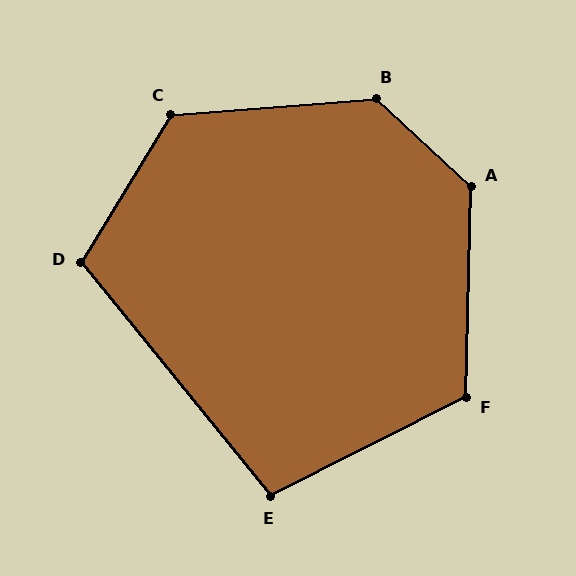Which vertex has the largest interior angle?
B, at approximately 132 degrees.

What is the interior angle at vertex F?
Approximately 118 degrees (obtuse).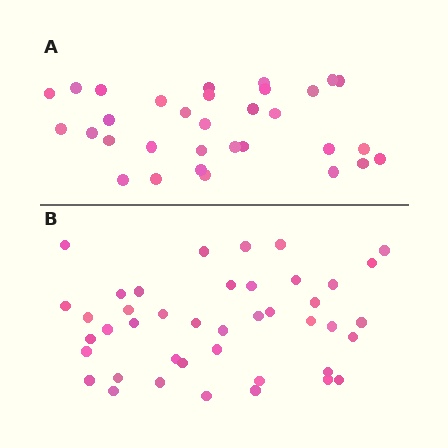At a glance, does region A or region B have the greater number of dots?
Region B (the bottom region) has more dots.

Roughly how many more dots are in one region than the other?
Region B has roughly 10 or so more dots than region A.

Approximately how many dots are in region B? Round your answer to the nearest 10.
About 40 dots. (The exact count is 42, which rounds to 40.)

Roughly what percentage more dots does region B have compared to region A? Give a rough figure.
About 30% more.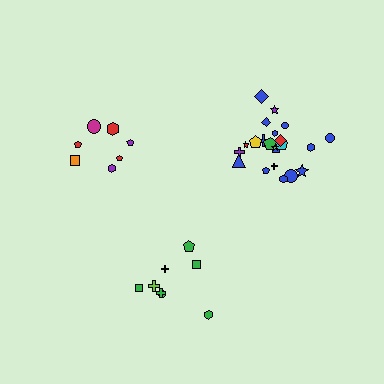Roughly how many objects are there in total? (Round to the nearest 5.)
Roughly 35 objects in total.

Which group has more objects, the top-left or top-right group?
The top-right group.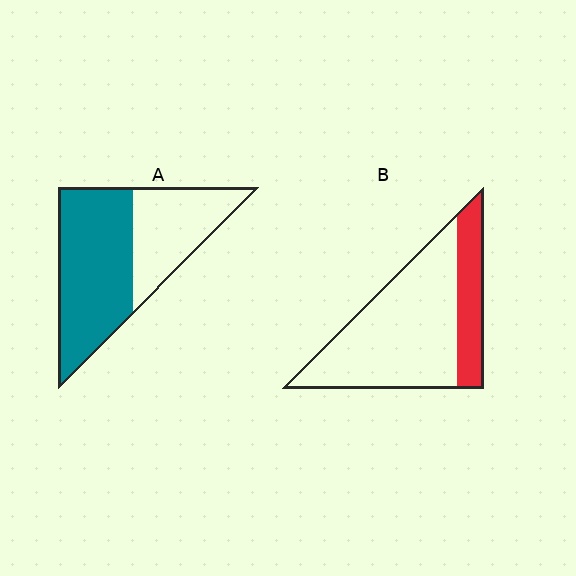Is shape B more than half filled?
No.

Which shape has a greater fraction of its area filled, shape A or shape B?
Shape A.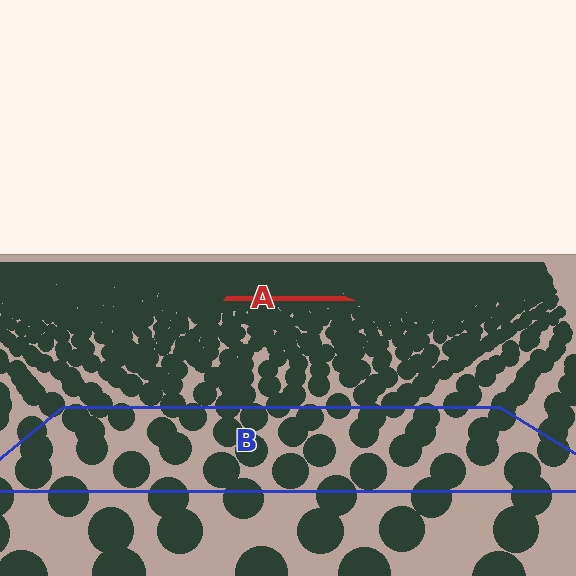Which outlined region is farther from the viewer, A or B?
Region A is farther from the viewer — the texture elements inside it appear smaller and more densely packed.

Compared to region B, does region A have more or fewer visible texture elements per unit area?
Region A has more texture elements per unit area — they are packed more densely because it is farther away.